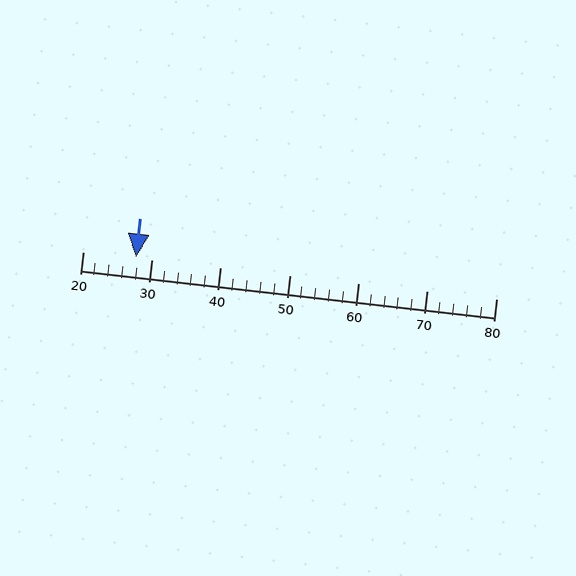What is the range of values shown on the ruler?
The ruler shows values from 20 to 80.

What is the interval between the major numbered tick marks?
The major tick marks are spaced 10 units apart.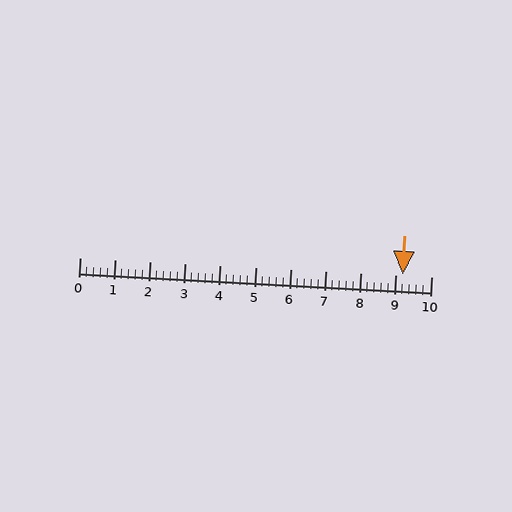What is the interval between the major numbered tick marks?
The major tick marks are spaced 1 units apart.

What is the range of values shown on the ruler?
The ruler shows values from 0 to 10.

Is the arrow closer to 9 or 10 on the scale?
The arrow is closer to 9.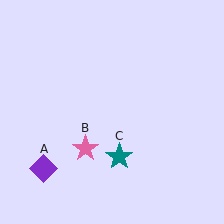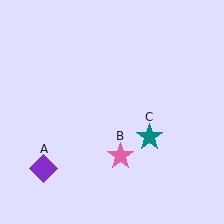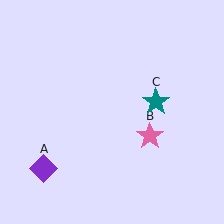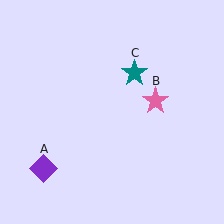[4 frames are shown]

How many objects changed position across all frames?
2 objects changed position: pink star (object B), teal star (object C).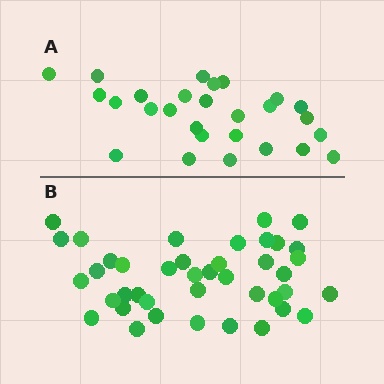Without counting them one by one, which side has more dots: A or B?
Region B (the bottom region) has more dots.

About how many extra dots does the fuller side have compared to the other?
Region B has approximately 15 more dots than region A.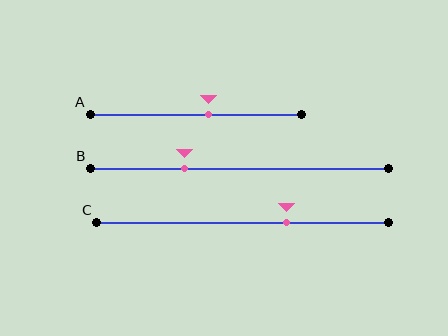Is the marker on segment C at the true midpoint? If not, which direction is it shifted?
No, the marker on segment C is shifted to the right by about 15% of the segment length.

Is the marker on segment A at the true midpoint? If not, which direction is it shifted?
No, the marker on segment A is shifted to the right by about 6% of the segment length.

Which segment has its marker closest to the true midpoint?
Segment A has its marker closest to the true midpoint.